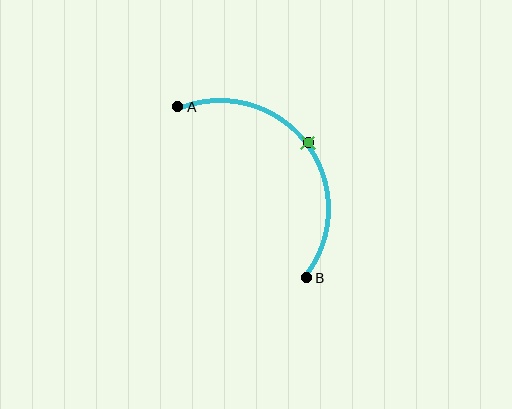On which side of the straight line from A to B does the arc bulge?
The arc bulges above and to the right of the straight line connecting A and B.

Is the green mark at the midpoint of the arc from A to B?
Yes. The green mark lies on the arc at equal arc-length from both A and B — it is the arc midpoint.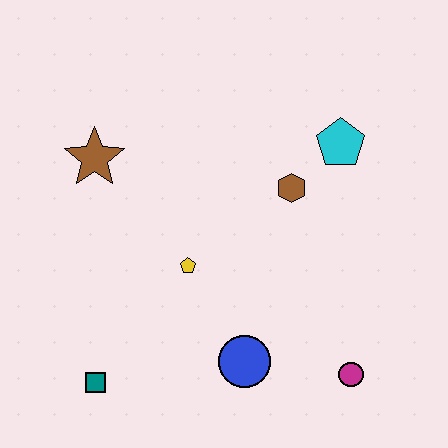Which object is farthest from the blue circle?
The brown star is farthest from the blue circle.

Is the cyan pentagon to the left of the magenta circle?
Yes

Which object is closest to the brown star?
The yellow pentagon is closest to the brown star.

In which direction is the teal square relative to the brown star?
The teal square is below the brown star.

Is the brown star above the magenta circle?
Yes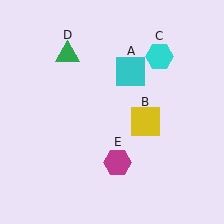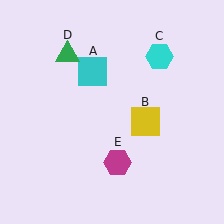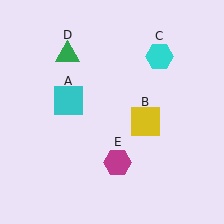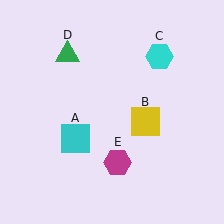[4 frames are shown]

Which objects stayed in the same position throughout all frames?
Yellow square (object B) and cyan hexagon (object C) and green triangle (object D) and magenta hexagon (object E) remained stationary.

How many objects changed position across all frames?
1 object changed position: cyan square (object A).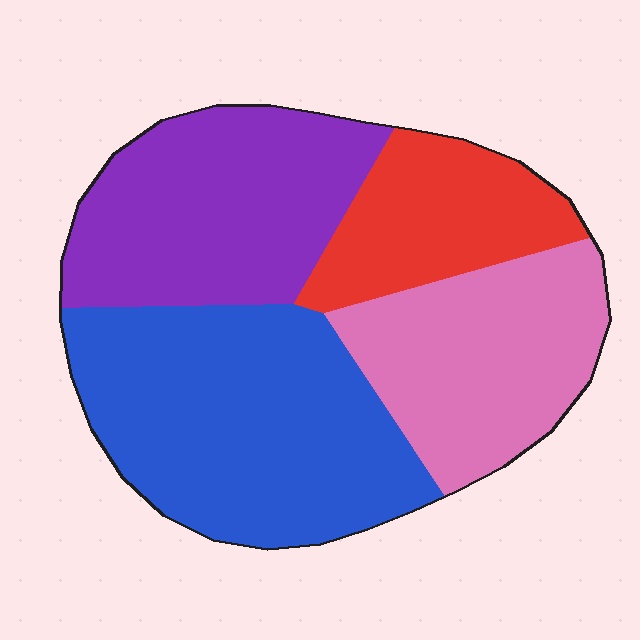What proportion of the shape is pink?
Pink takes up about one quarter (1/4) of the shape.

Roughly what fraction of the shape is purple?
Purple covers 26% of the shape.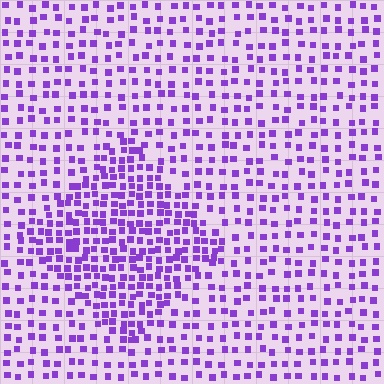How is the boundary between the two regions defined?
The boundary is defined by a change in element density (approximately 2.0x ratio). All elements are the same color, size, and shape.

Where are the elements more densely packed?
The elements are more densely packed inside the diamond boundary.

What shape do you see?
I see a diamond.